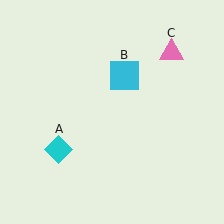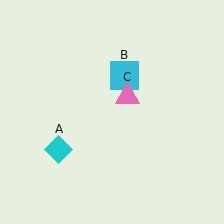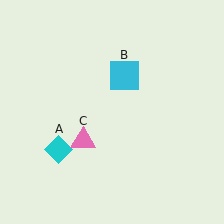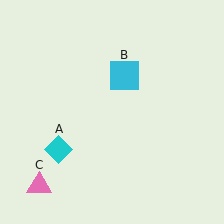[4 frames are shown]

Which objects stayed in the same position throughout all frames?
Cyan diamond (object A) and cyan square (object B) remained stationary.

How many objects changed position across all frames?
1 object changed position: pink triangle (object C).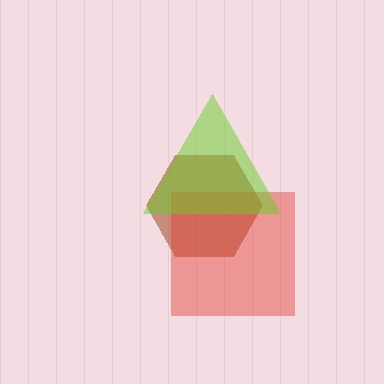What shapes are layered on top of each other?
The layered shapes are: a brown hexagon, a red square, a lime triangle.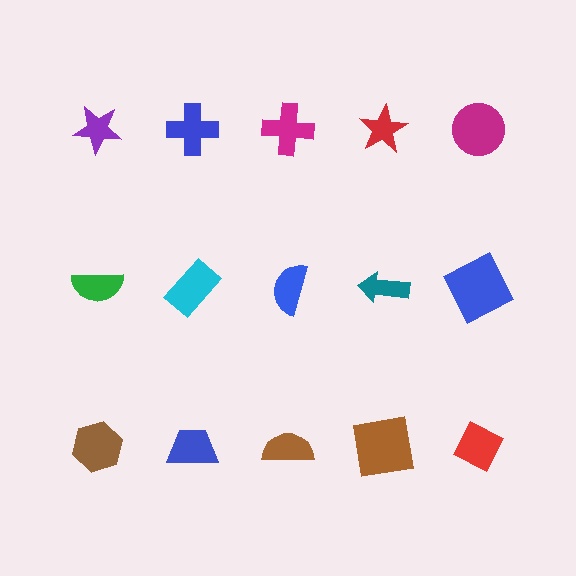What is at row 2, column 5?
A blue square.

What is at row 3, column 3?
A brown semicircle.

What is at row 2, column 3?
A blue semicircle.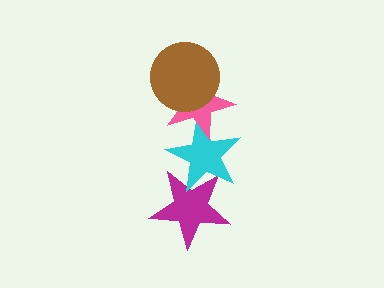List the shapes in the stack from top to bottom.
From top to bottom: the brown circle, the pink star, the cyan star, the magenta star.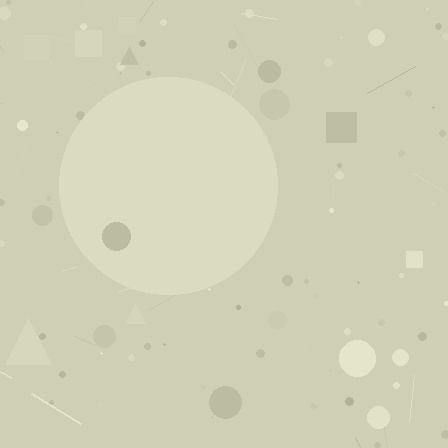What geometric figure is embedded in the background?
A circle is embedded in the background.